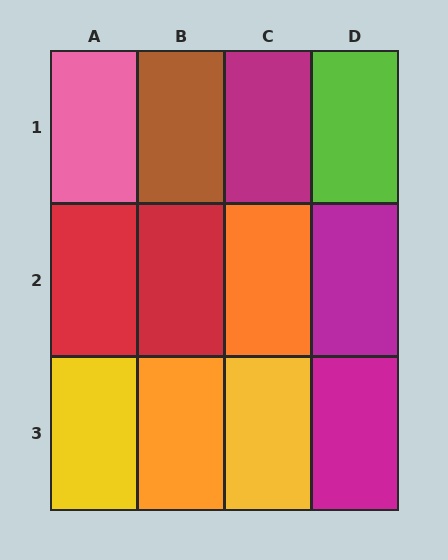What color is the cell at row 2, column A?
Red.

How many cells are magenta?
3 cells are magenta.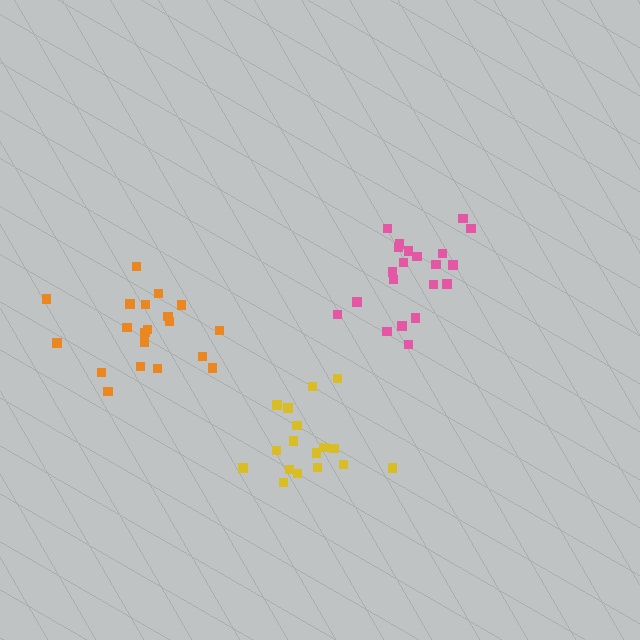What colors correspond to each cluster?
The clusters are colored: pink, yellow, orange.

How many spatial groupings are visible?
There are 3 spatial groupings.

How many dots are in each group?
Group 1: 21 dots, Group 2: 17 dots, Group 3: 20 dots (58 total).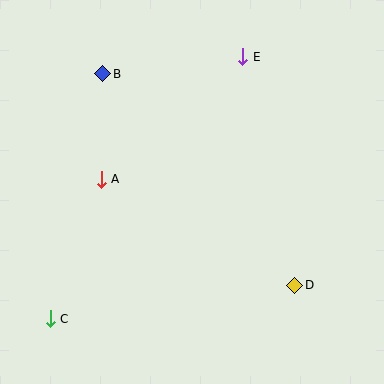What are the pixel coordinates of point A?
Point A is at (101, 179).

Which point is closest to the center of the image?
Point A at (101, 179) is closest to the center.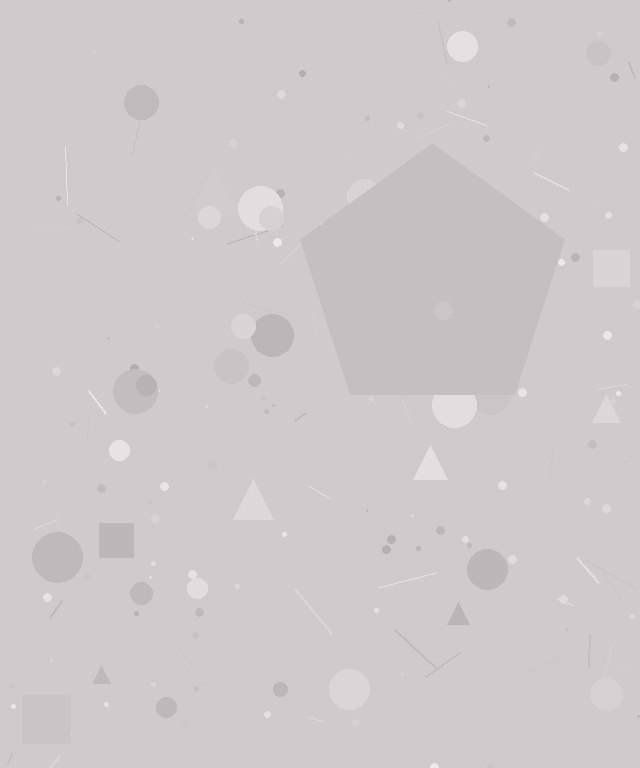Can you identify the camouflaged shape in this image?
The camouflaged shape is a pentagon.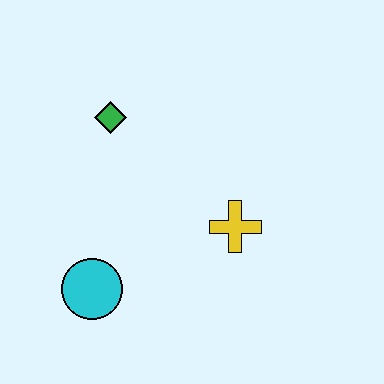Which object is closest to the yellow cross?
The cyan circle is closest to the yellow cross.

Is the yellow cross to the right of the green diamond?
Yes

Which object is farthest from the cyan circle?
The green diamond is farthest from the cyan circle.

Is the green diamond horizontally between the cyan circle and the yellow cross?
Yes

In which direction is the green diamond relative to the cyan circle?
The green diamond is above the cyan circle.